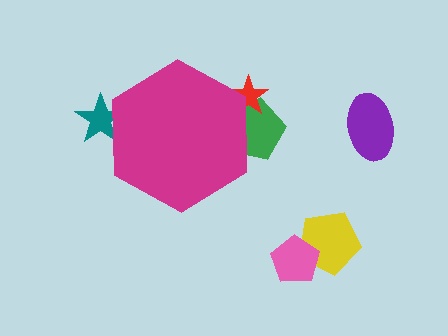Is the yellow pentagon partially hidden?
No, the yellow pentagon is fully visible.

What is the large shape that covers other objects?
A magenta hexagon.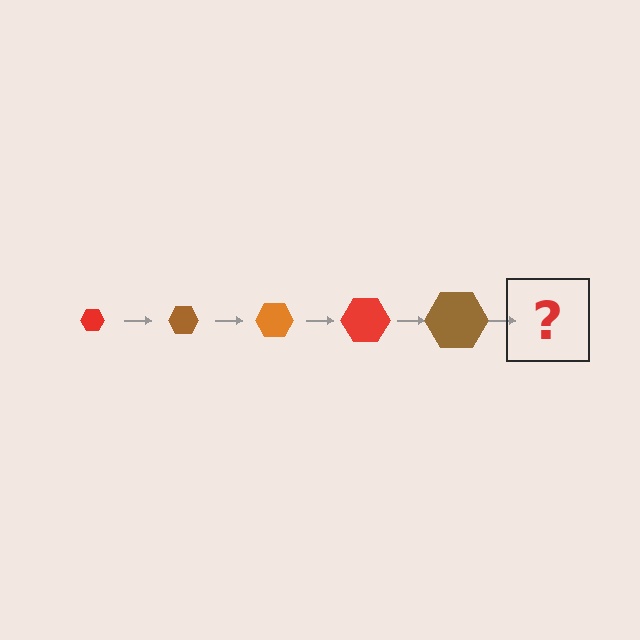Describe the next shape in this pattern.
It should be an orange hexagon, larger than the previous one.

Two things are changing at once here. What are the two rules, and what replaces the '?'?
The two rules are that the hexagon grows larger each step and the color cycles through red, brown, and orange. The '?' should be an orange hexagon, larger than the previous one.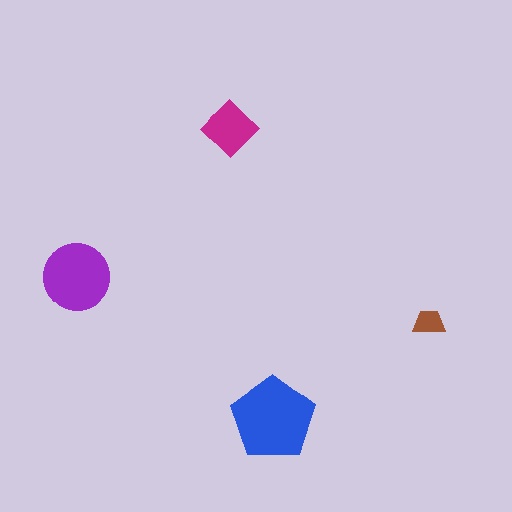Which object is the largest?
The blue pentagon.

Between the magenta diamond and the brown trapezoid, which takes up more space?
The magenta diamond.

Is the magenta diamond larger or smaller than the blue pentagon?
Smaller.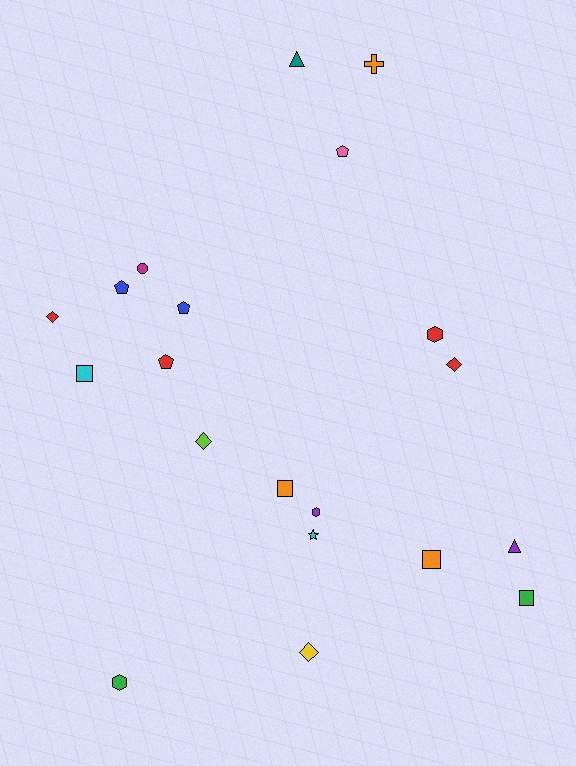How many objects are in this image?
There are 20 objects.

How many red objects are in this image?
There are 4 red objects.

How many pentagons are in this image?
There are 4 pentagons.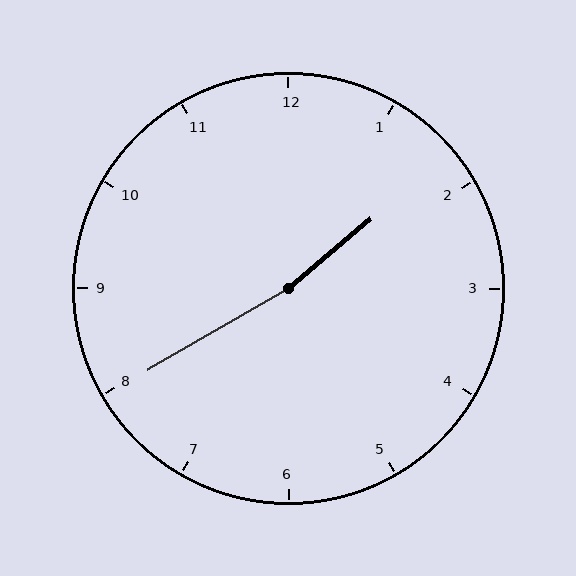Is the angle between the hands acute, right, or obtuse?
It is obtuse.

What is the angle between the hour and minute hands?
Approximately 170 degrees.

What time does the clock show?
1:40.